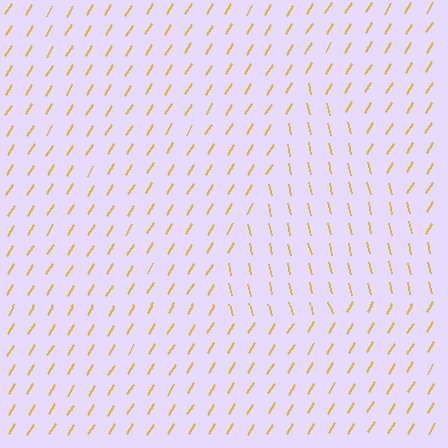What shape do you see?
I see a triangle.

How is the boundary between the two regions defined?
The boundary is defined purely by a change in line orientation (approximately 45 degrees difference). All lines are the same color and thickness.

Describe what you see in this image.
The image is filled with small yellow line segments. A triangle region in the image has lines oriented differently from the surrounding lines, creating a visible texture boundary.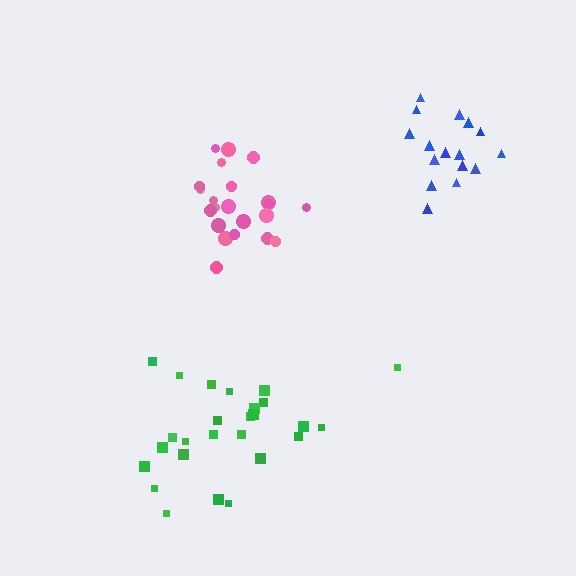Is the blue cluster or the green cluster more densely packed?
Blue.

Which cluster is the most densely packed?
Blue.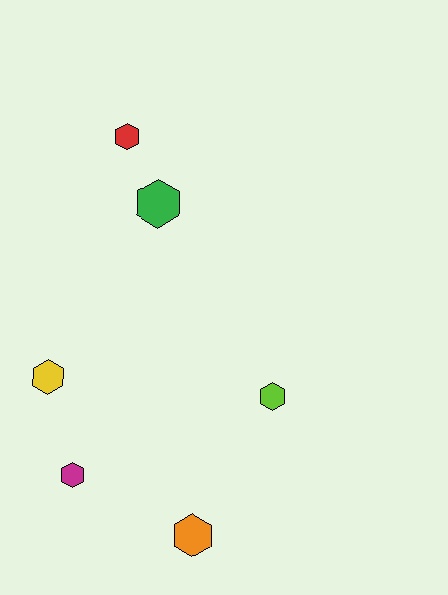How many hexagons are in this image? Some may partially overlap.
There are 6 hexagons.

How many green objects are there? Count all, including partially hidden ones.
There is 1 green object.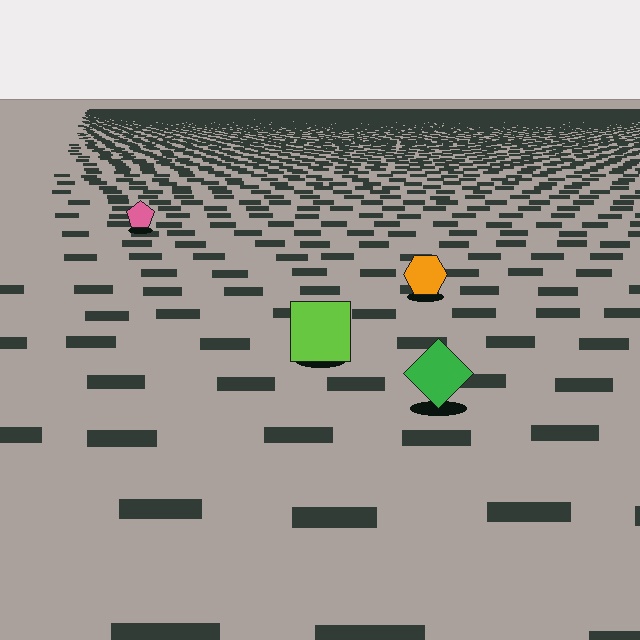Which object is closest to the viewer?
The green diamond is closest. The texture marks near it are larger and more spread out.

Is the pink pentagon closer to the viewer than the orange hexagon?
No. The orange hexagon is closer — you can tell from the texture gradient: the ground texture is coarser near it.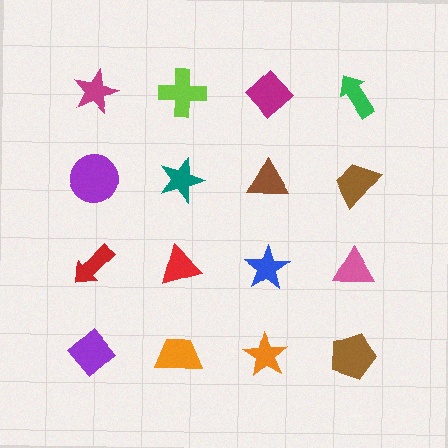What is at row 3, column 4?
A pink triangle.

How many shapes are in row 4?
4 shapes.